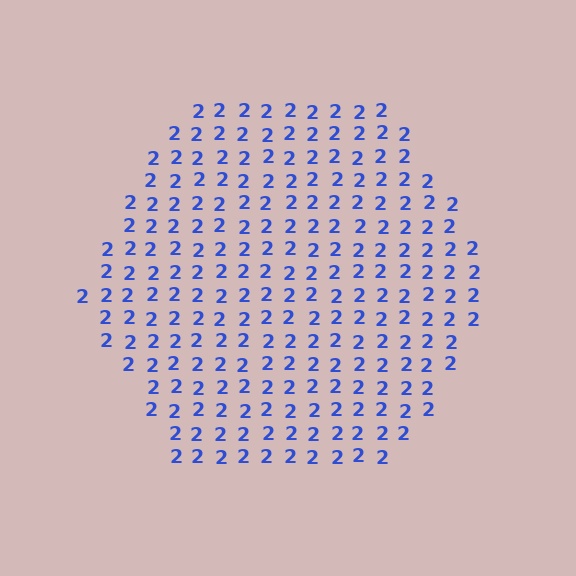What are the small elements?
The small elements are digit 2's.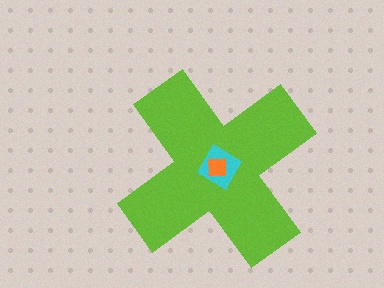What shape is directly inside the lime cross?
The cyan diamond.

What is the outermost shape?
The lime cross.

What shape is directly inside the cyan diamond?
The orange square.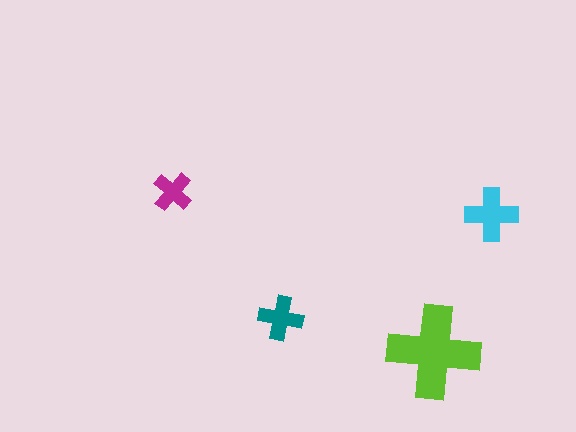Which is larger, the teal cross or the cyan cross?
The cyan one.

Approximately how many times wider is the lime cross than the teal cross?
About 2 times wider.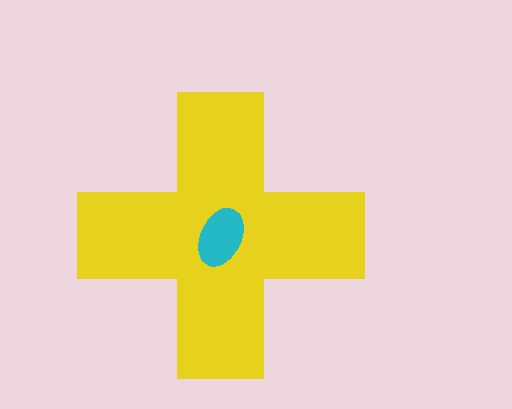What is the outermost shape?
The yellow cross.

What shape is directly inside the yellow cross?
The cyan ellipse.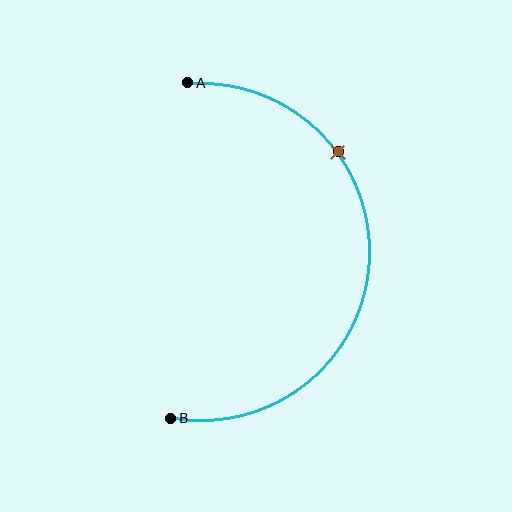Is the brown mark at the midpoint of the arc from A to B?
No. The brown mark lies on the arc but is closer to endpoint A. The arc midpoint would be at the point on the curve equidistant along the arc from both A and B.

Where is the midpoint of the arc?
The arc midpoint is the point on the curve farthest from the straight line joining A and B. It sits to the right of that line.